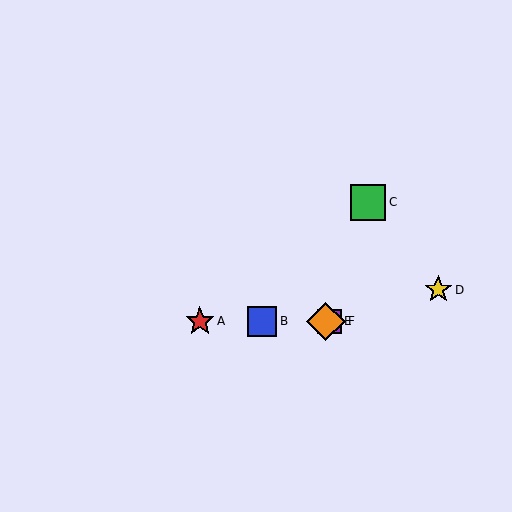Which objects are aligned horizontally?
Objects A, B, E, F are aligned horizontally.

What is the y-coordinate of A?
Object A is at y≈321.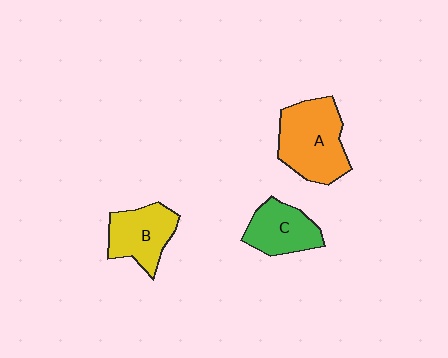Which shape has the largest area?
Shape A (orange).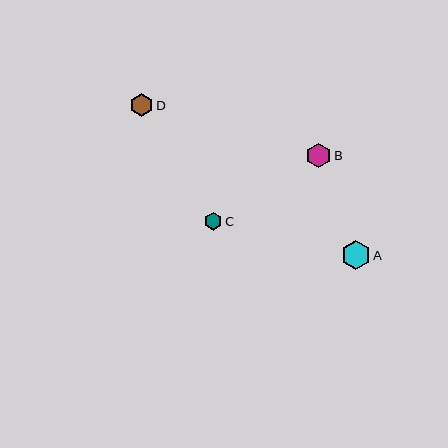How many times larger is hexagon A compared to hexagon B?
Hexagon A is approximately 1.2 times the size of hexagon B.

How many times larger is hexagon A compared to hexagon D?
Hexagon A is approximately 1.2 times the size of hexagon D.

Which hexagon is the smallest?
Hexagon C is the smallest with a size of approximately 18 pixels.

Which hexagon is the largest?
Hexagon A is the largest with a size of approximately 29 pixels.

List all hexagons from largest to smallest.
From largest to smallest: A, B, D, C.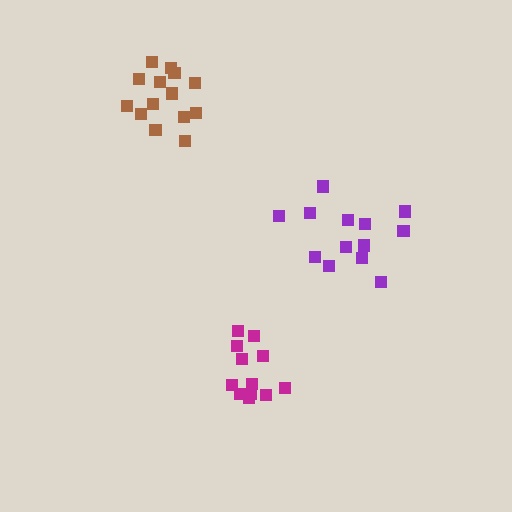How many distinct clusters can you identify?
There are 3 distinct clusters.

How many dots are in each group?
Group 1: 14 dots, Group 2: 14 dots, Group 3: 12 dots (40 total).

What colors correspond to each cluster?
The clusters are colored: purple, brown, magenta.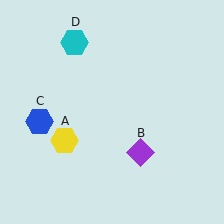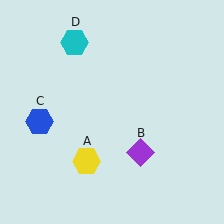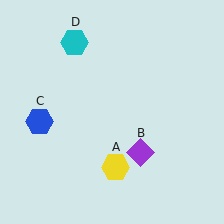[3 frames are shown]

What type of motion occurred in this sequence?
The yellow hexagon (object A) rotated counterclockwise around the center of the scene.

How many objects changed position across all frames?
1 object changed position: yellow hexagon (object A).